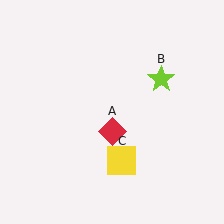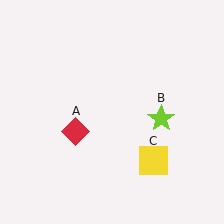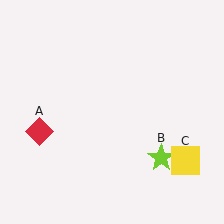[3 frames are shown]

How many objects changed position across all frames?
3 objects changed position: red diamond (object A), lime star (object B), yellow square (object C).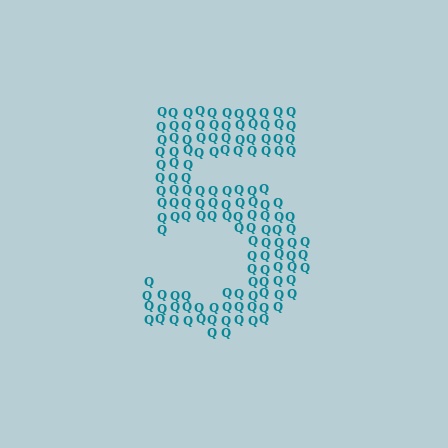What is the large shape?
The large shape is the digit 5.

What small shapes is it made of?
It is made of small letter Q's.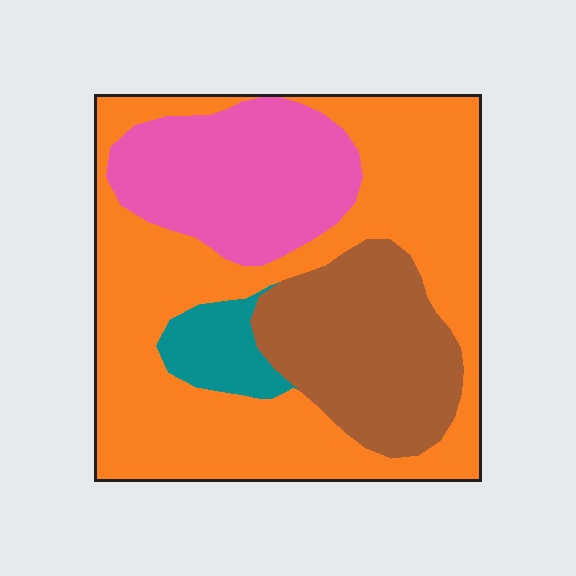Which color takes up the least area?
Teal, at roughly 5%.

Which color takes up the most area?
Orange, at roughly 55%.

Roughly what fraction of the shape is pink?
Pink takes up about one fifth (1/5) of the shape.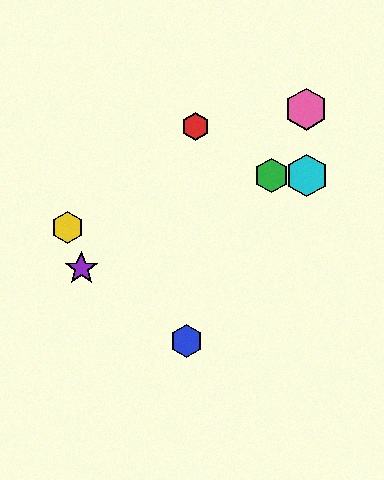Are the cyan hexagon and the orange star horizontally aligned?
Yes, both are at y≈176.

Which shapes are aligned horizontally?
The green hexagon, the orange star, the cyan hexagon are aligned horizontally.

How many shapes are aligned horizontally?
3 shapes (the green hexagon, the orange star, the cyan hexagon) are aligned horizontally.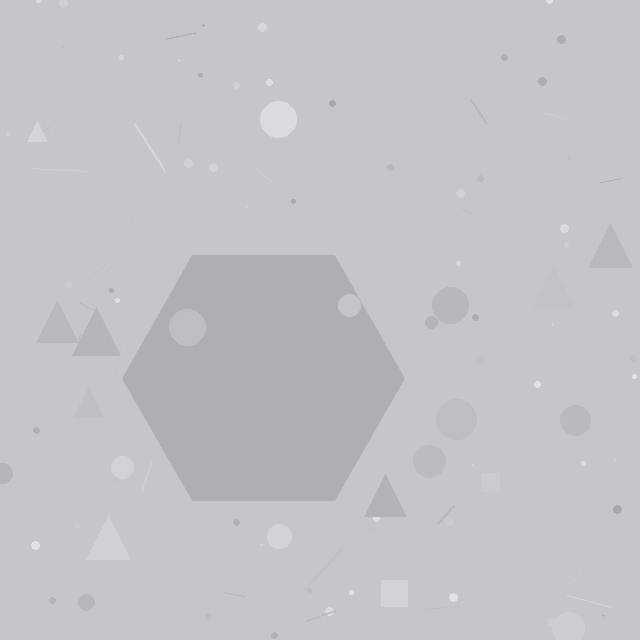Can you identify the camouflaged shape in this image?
The camouflaged shape is a hexagon.